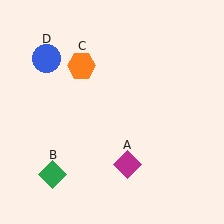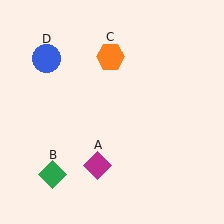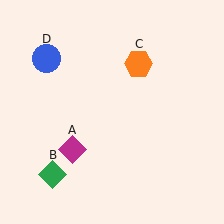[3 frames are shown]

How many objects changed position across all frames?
2 objects changed position: magenta diamond (object A), orange hexagon (object C).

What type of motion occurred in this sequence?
The magenta diamond (object A), orange hexagon (object C) rotated clockwise around the center of the scene.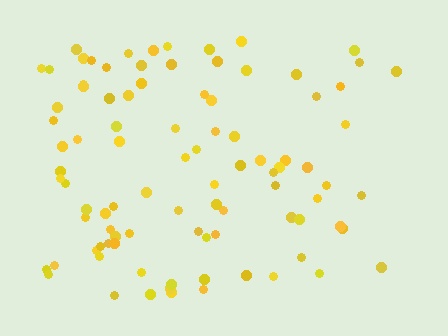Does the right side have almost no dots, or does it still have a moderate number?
Still a moderate number, just noticeably fewer than the left.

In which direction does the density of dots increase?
From right to left, with the left side densest.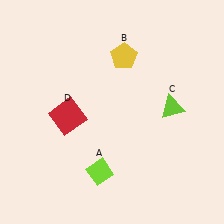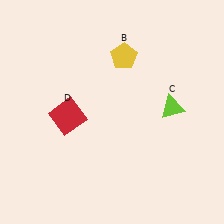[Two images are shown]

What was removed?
The lime diamond (A) was removed in Image 2.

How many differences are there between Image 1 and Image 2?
There is 1 difference between the two images.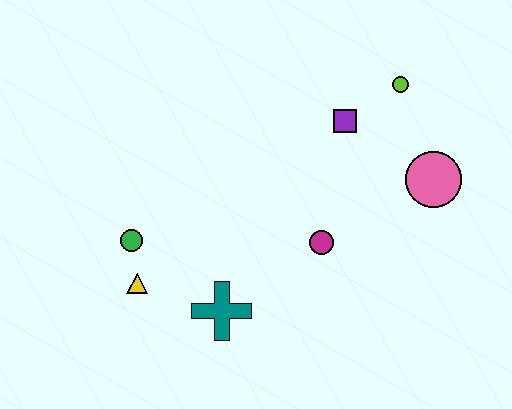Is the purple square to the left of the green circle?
No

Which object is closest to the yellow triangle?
The green circle is closest to the yellow triangle.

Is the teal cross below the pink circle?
Yes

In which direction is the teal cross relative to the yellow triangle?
The teal cross is to the right of the yellow triangle.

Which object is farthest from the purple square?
The yellow triangle is farthest from the purple square.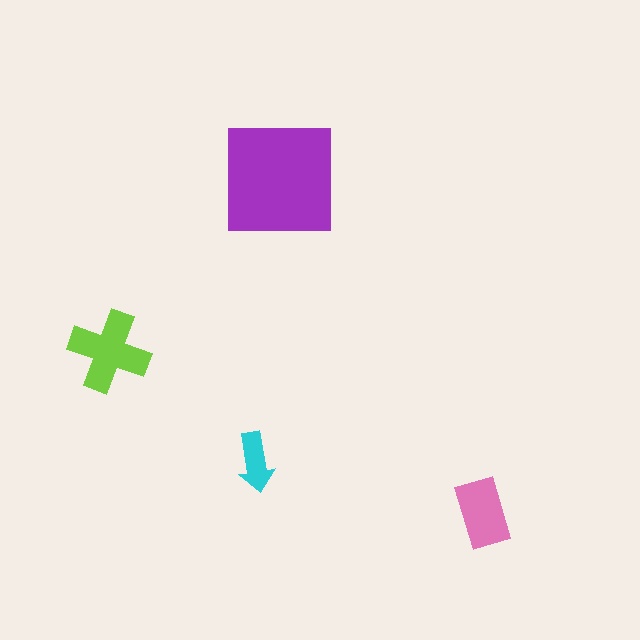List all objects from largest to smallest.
The purple square, the lime cross, the pink rectangle, the cyan arrow.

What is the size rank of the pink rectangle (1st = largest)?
3rd.